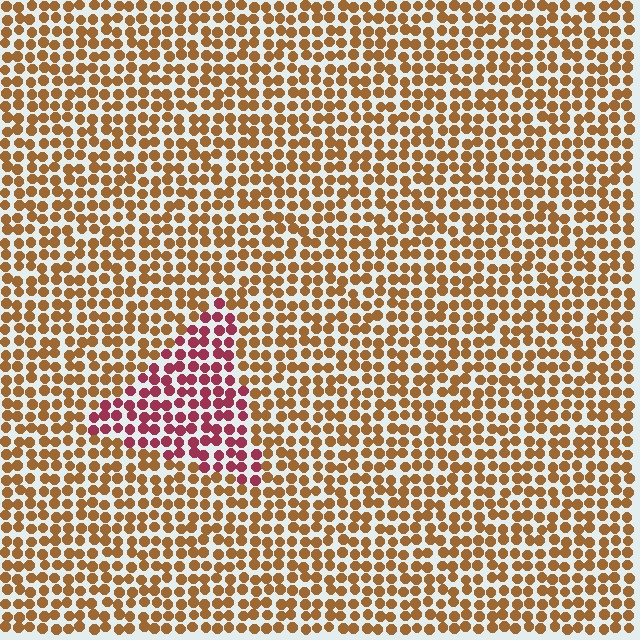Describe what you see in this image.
The image is filled with small brown elements in a uniform arrangement. A triangle-shaped region is visible where the elements are tinted to a slightly different hue, forming a subtle color boundary.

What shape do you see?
I see a triangle.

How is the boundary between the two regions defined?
The boundary is defined purely by a slight shift in hue (about 49 degrees). Spacing, size, and orientation are identical on both sides.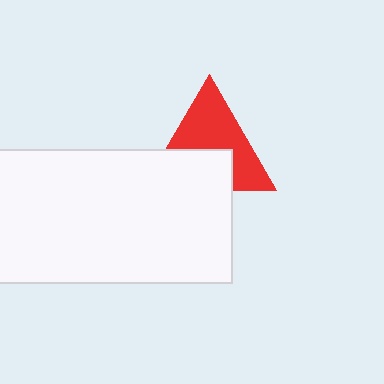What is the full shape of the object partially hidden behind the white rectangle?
The partially hidden object is a red triangle.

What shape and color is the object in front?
The object in front is a white rectangle.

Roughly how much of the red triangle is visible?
About half of it is visible (roughly 58%).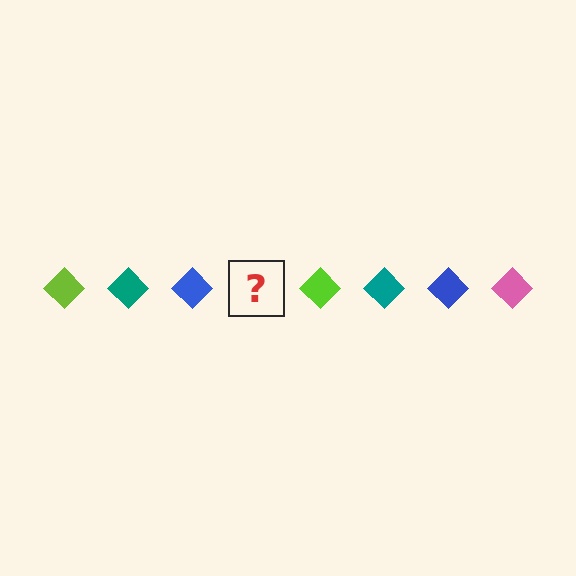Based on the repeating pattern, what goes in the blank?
The blank should be a pink diamond.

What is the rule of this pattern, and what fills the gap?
The rule is that the pattern cycles through lime, teal, blue, pink diamonds. The gap should be filled with a pink diamond.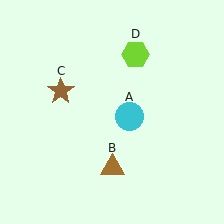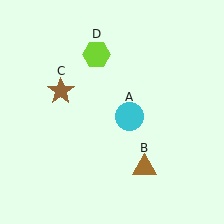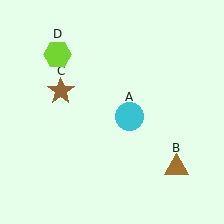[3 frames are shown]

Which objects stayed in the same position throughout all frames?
Cyan circle (object A) and brown star (object C) remained stationary.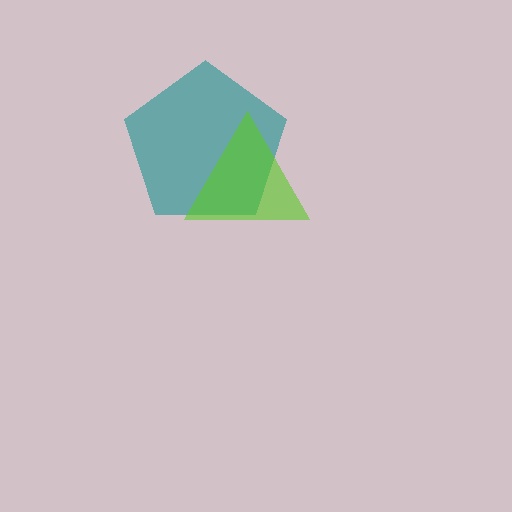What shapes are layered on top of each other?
The layered shapes are: a teal pentagon, a lime triangle.